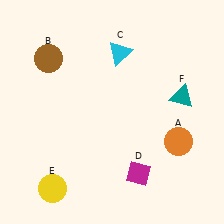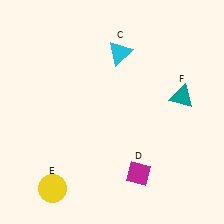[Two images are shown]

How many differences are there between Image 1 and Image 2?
There are 2 differences between the two images.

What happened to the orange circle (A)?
The orange circle (A) was removed in Image 2. It was in the bottom-right area of Image 1.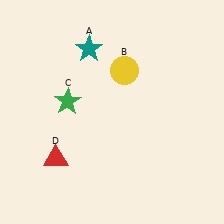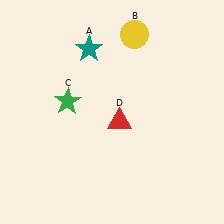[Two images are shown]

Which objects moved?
The objects that moved are: the yellow circle (B), the red triangle (D).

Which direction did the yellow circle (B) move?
The yellow circle (B) moved up.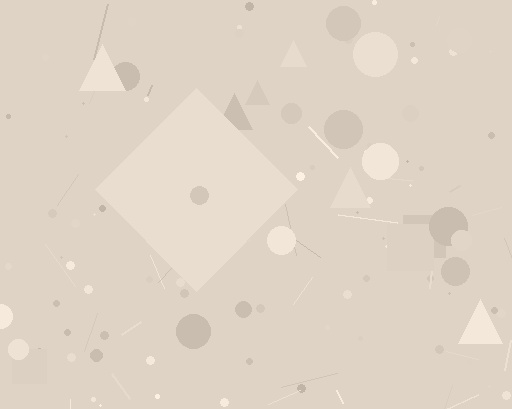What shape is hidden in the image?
A diamond is hidden in the image.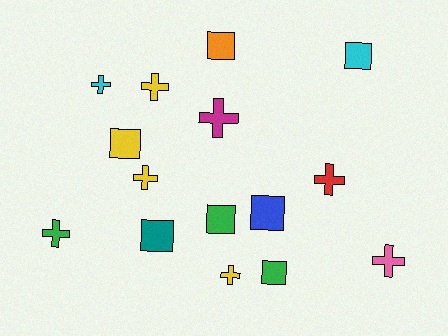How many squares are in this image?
There are 7 squares.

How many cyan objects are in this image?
There are 2 cyan objects.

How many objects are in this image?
There are 15 objects.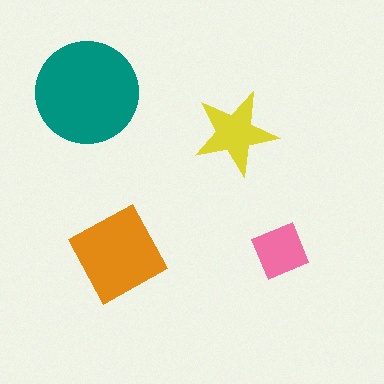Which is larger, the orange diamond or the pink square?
The orange diamond.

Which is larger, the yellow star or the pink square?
The yellow star.